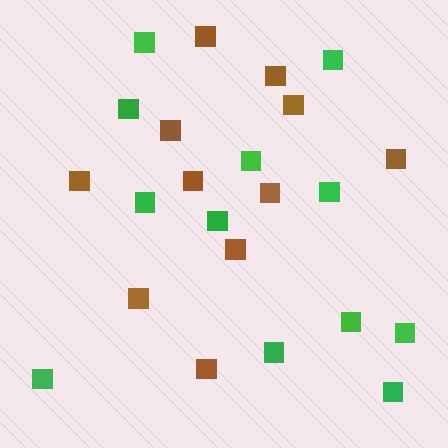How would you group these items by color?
There are 2 groups: one group of brown squares (11) and one group of green squares (12).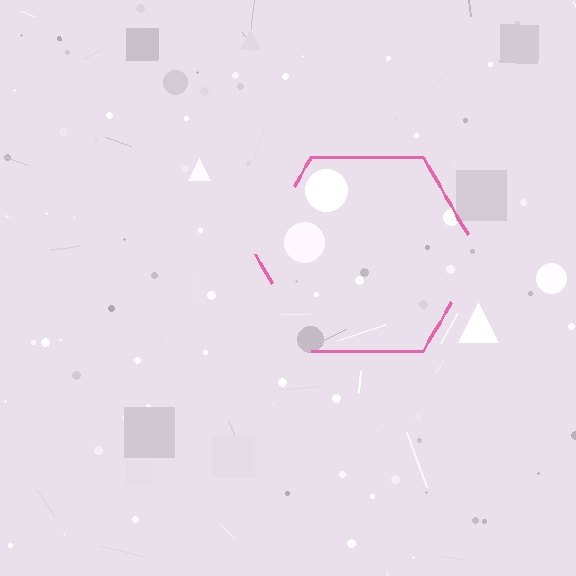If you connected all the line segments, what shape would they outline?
They would outline a hexagon.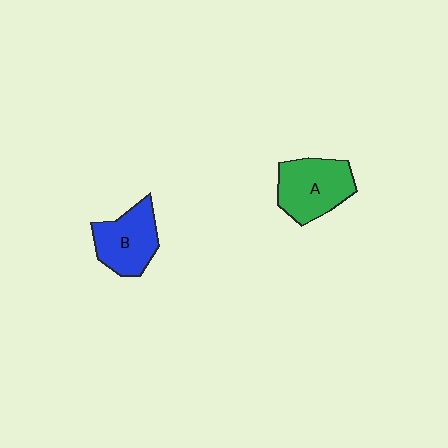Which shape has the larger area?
Shape A (green).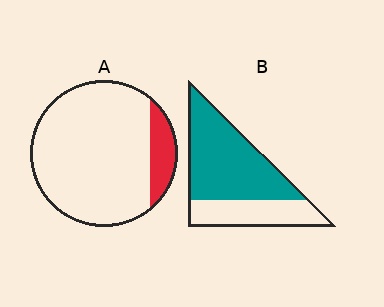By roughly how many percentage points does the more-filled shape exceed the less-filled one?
By roughly 55 percentage points (B over A).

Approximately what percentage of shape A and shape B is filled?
A is approximately 15% and B is approximately 65%.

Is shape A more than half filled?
No.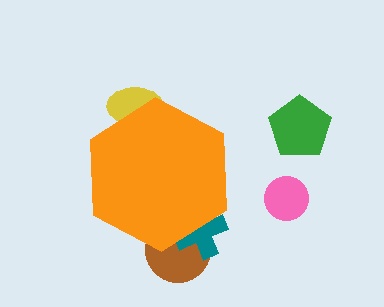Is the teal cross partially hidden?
Yes, the teal cross is partially hidden behind the orange hexagon.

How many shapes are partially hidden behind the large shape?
4 shapes are partially hidden.